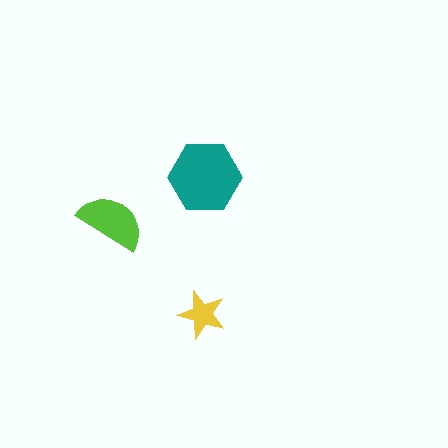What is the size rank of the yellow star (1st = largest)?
3rd.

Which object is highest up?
The teal hexagon is topmost.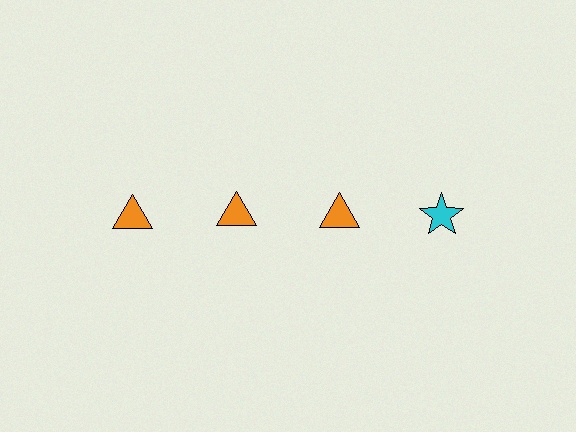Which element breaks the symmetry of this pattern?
The cyan star in the top row, second from right column breaks the symmetry. All other shapes are orange triangles.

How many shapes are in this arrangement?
There are 4 shapes arranged in a grid pattern.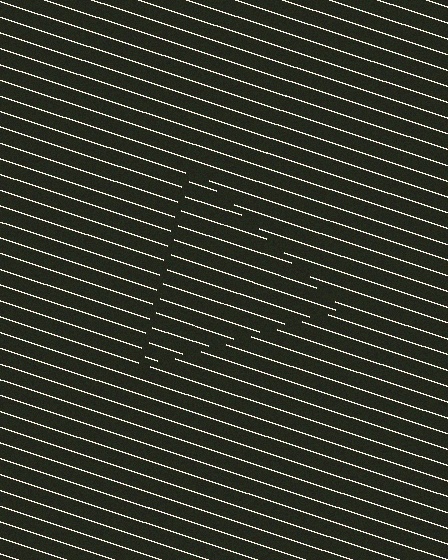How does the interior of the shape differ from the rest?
The interior of the shape contains the same grating, shifted by half a period — the contour is defined by the phase discontinuity where line-ends from the inner and outer gratings abut.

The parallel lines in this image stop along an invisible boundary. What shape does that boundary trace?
An illusory triangle. The interior of the shape contains the same grating, shifted by half a period — the contour is defined by the phase discontinuity where line-ends from the inner and outer gratings abut.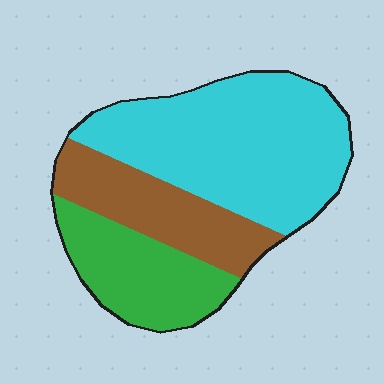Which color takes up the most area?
Cyan, at roughly 50%.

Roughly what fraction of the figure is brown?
Brown covers about 25% of the figure.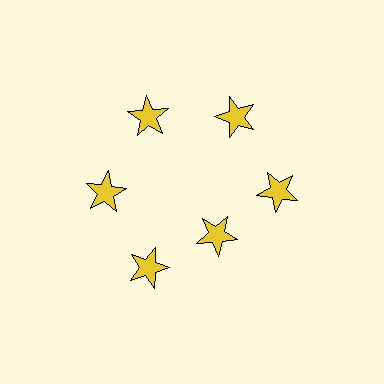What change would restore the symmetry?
The symmetry would be restored by moving it outward, back onto the ring so that all 6 stars sit at equal angles and equal distance from the center.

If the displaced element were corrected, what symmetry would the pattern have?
It would have 6-fold rotational symmetry — the pattern would map onto itself every 60 degrees.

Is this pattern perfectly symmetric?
No. The 6 yellow stars are arranged in a ring, but one element near the 5 o'clock position is pulled inward toward the center, breaking the 6-fold rotational symmetry.